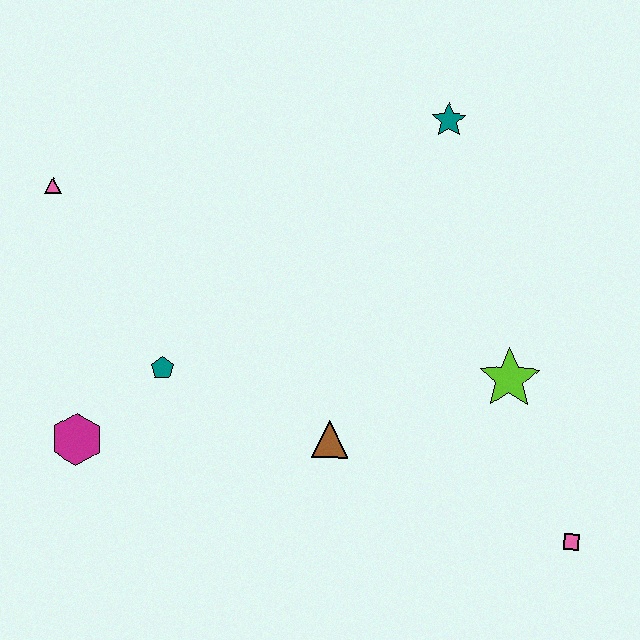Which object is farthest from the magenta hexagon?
The pink square is farthest from the magenta hexagon.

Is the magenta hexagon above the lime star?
No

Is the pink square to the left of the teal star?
No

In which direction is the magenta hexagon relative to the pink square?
The magenta hexagon is to the left of the pink square.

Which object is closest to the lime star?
The pink square is closest to the lime star.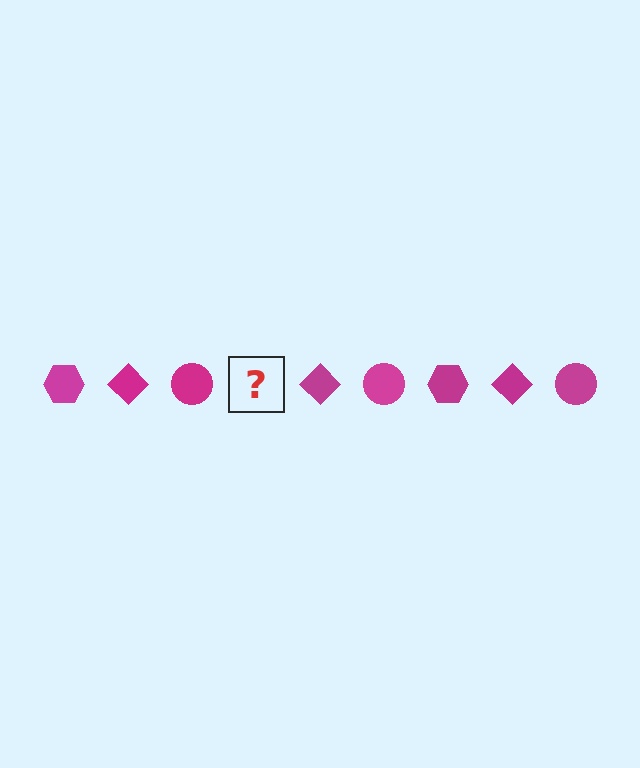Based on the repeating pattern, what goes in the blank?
The blank should be a magenta hexagon.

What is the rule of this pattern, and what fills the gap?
The rule is that the pattern cycles through hexagon, diamond, circle shapes in magenta. The gap should be filled with a magenta hexagon.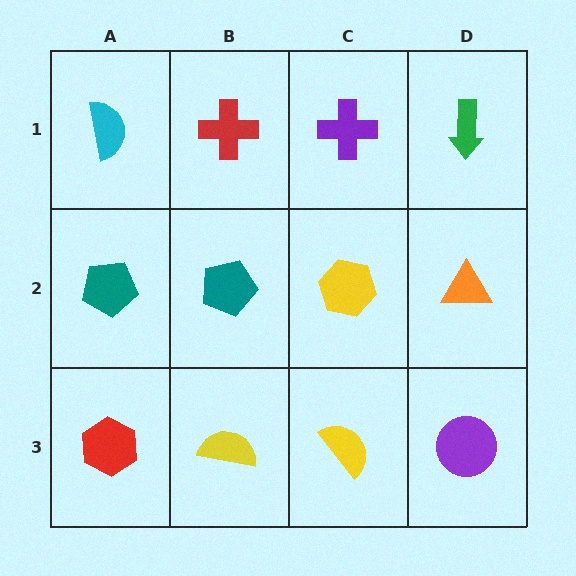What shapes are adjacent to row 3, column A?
A teal pentagon (row 2, column A), a yellow semicircle (row 3, column B).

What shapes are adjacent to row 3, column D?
An orange triangle (row 2, column D), a yellow semicircle (row 3, column C).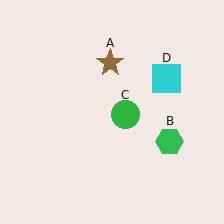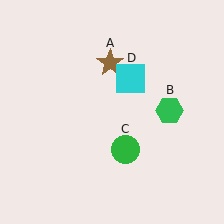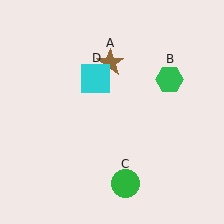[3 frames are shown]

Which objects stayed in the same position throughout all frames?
Brown star (object A) remained stationary.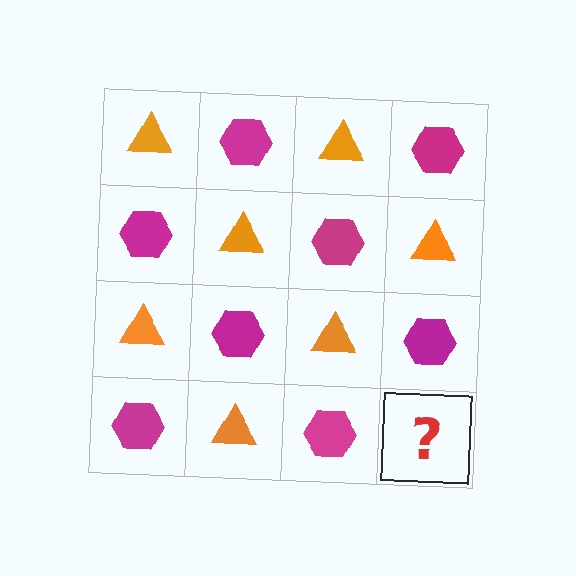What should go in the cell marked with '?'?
The missing cell should contain an orange triangle.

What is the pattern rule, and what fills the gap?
The rule is that it alternates orange triangle and magenta hexagon in a checkerboard pattern. The gap should be filled with an orange triangle.